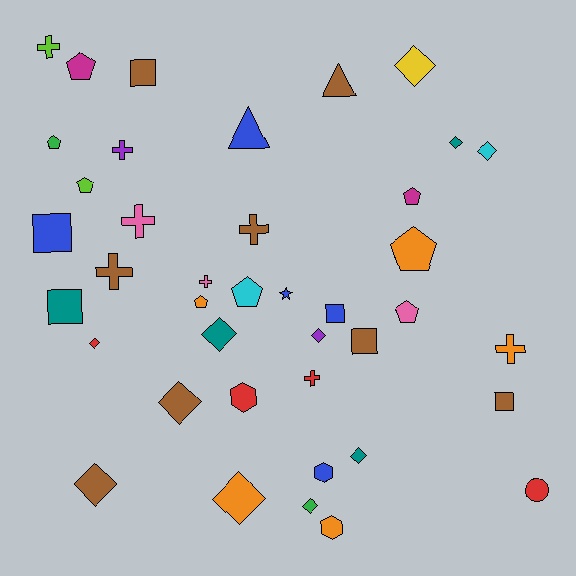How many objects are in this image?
There are 40 objects.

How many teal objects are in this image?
There are 4 teal objects.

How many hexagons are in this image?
There are 3 hexagons.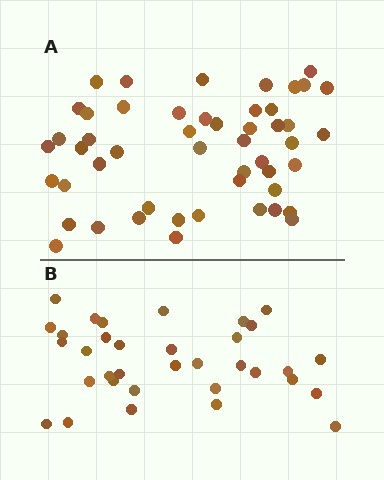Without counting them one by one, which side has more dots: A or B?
Region A (the top region) has more dots.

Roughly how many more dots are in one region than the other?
Region A has approximately 15 more dots than region B.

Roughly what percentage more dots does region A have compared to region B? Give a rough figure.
About 45% more.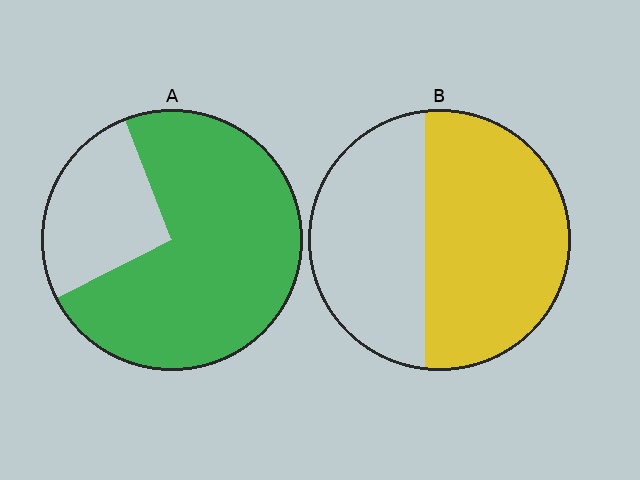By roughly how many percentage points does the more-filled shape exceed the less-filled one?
By roughly 15 percentage points (A over B).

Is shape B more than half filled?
Yes.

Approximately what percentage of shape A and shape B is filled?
A is approximately 75% and B is approximately 55%.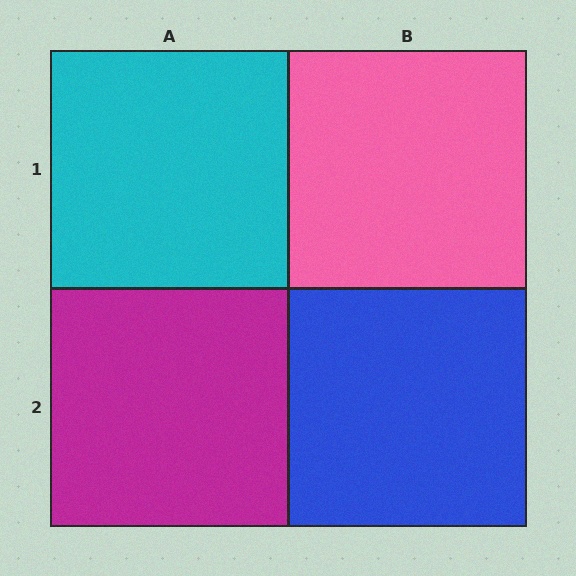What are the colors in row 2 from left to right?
Magenta, blue.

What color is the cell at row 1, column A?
Cyan.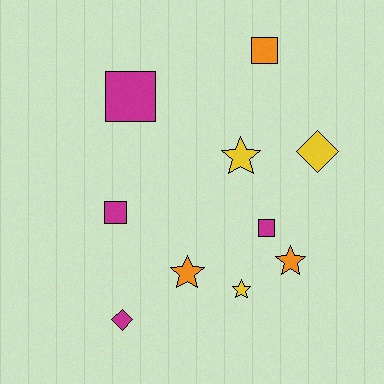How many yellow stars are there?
There are 2 yellow stars.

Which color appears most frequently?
Magenta, with 4 objects.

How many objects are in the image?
There are 10 objects.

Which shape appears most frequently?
Star, with 4 objects.